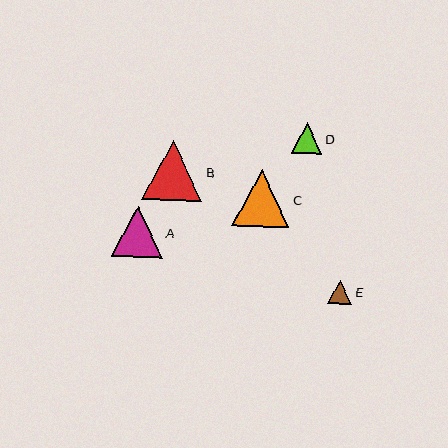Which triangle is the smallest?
Triangle E is the smallest with a size of approximately 24 pixels.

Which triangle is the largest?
Triangle B is the largest with a size of approximately 60 pixels.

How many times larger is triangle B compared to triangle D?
Triangle B is approximately 2.0 times the size of triangle D.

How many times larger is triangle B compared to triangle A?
Triangle B is approximately 1.2 times the size of triangle A.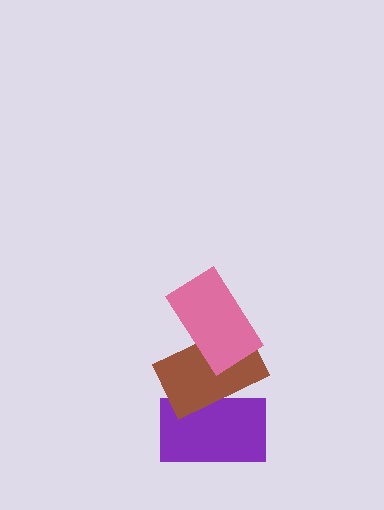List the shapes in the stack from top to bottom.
From top to bottom: the pink rectangle, the brown rectangle, the purple rectangle.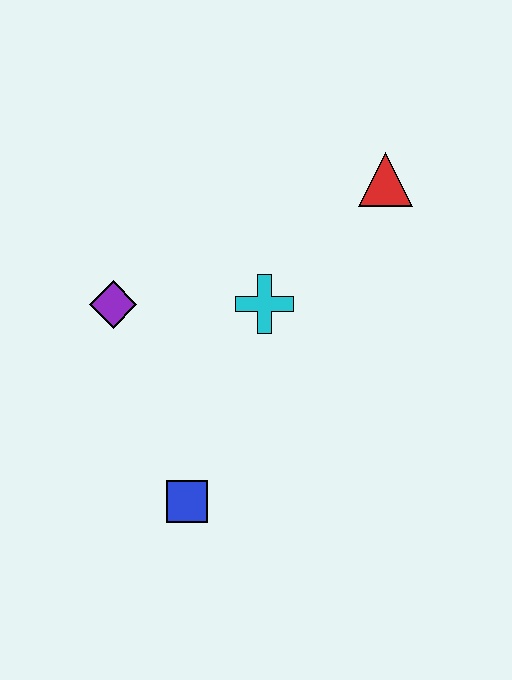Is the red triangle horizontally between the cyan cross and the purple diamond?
No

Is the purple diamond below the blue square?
No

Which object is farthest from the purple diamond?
The red triangle is farthest from the purple diamond.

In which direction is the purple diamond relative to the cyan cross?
The purple diamond is to the left of the cyan cross.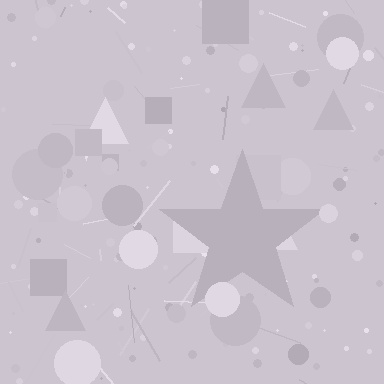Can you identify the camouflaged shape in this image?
The camouflaged shape is a star.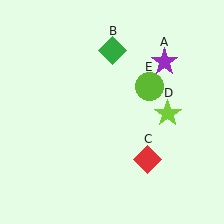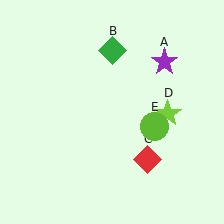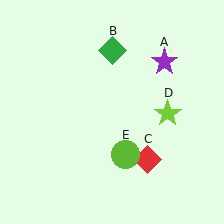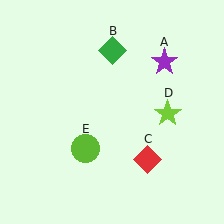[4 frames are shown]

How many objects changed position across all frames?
1 object changed position: lime circle (object E).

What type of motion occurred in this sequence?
The lime circle (object E) rotated clockwise around the center of the scene.